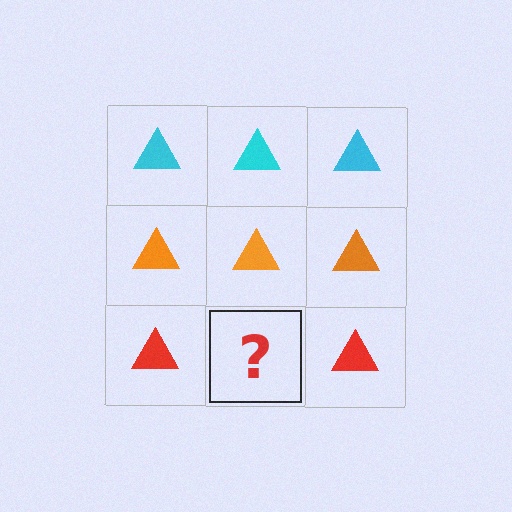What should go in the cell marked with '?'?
The missing cell should contain a red triangle.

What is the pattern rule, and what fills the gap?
The rule is that each row has a consistent color. The gap should be filled with a red triangle.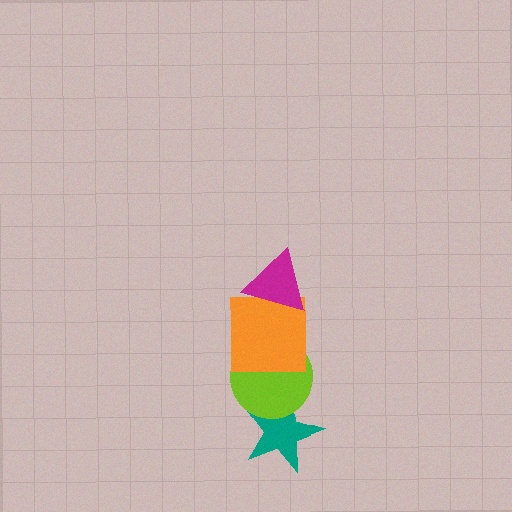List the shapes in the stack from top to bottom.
From top to bottom: the magenta triangle, the orange square, the lime circle, the teal star.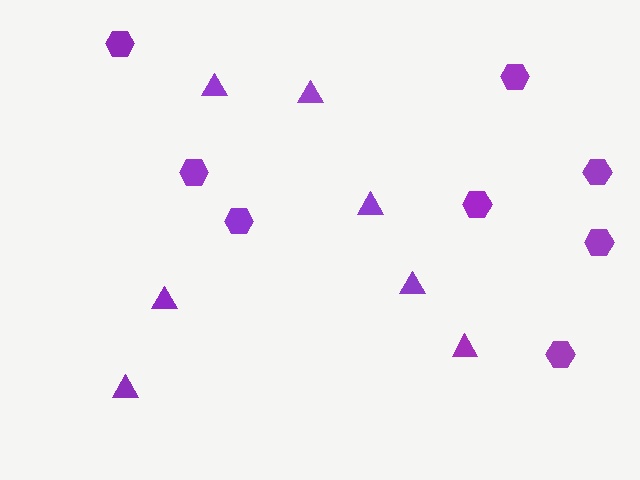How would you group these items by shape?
There are 2 groups: one group of triangles (7) and one group of hexagons (8).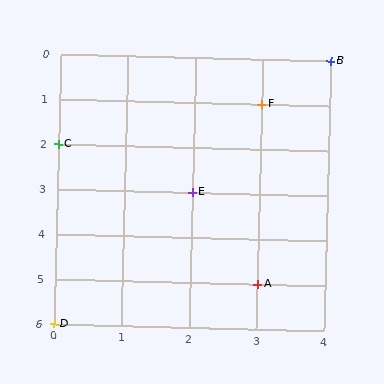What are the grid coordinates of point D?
Point D is at grid coordinates (0, 6).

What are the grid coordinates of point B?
Point B is at grid coordinates (4, 0).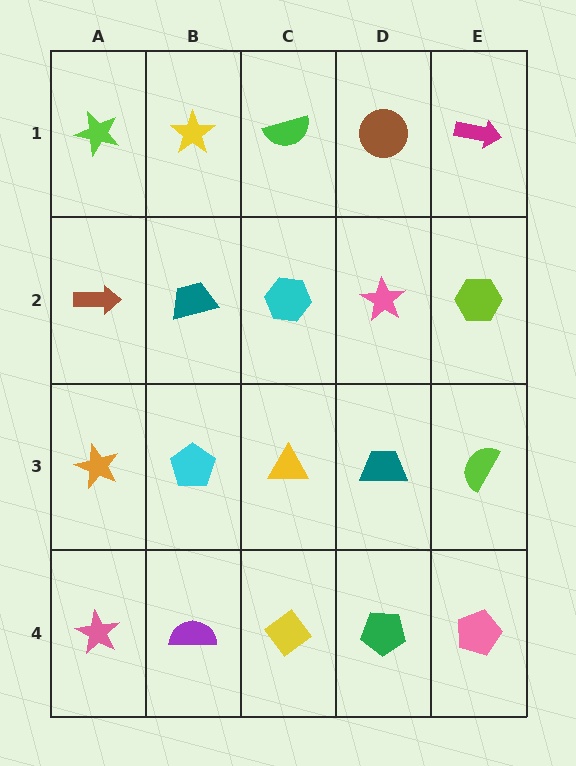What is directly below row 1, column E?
A lime hexagon.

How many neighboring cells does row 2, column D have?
4.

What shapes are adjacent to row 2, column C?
A green semicircle (row 1, column C), a yellow triangle (row 3, column C), a teal trapezoid (row 2, column B), a pink star (row 2, column D).